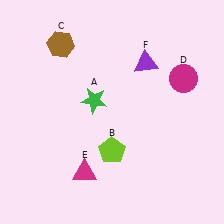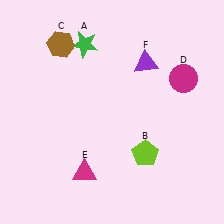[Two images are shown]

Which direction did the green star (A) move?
The green star (A) moved up.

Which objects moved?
The objects that moved are: the green star (A), the lime pentagon (B).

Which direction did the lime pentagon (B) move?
The lime pentagon (B) moved right.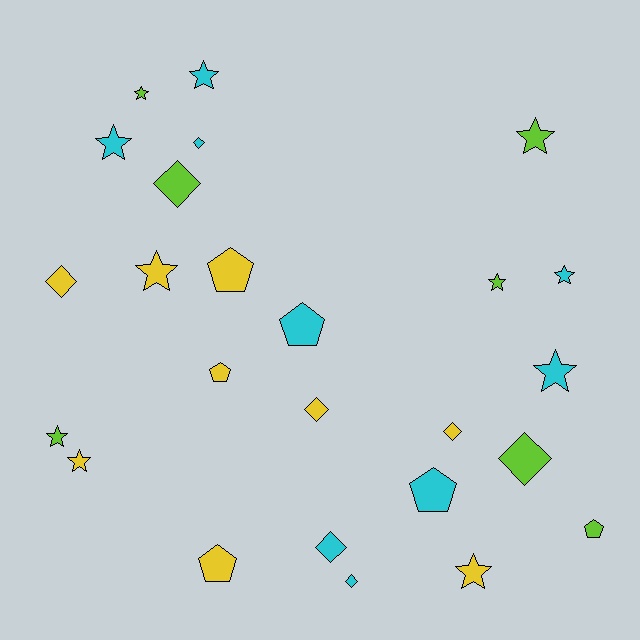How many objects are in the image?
There are 25 objects.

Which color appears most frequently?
Yellow, with 9 objects.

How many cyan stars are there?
There are 4 cyan stars.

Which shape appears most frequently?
Star, with 11 objects.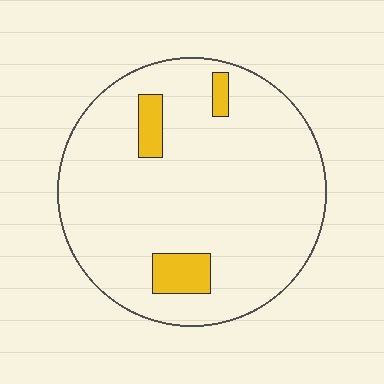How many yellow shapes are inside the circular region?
3.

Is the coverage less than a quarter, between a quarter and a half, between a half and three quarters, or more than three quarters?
Less than a quarter.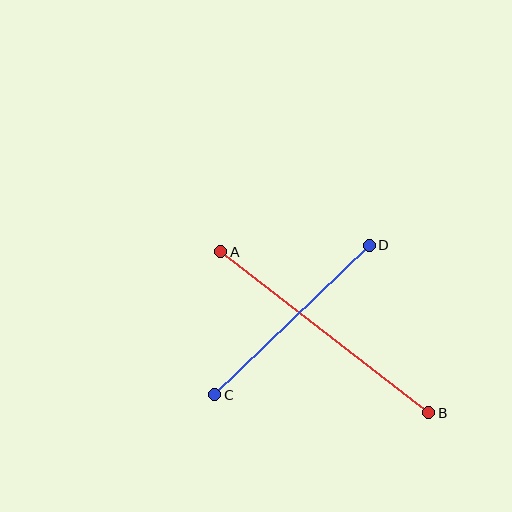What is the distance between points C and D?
The distance is approximately 215 pixels.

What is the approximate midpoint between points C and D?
The midpoint is at approximately (292, 320) pixels.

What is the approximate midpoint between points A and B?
The midpoint is at approximately (325, 332) pixels.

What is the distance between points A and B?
The distance is approximately 263 pixels.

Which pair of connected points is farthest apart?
Points A and B are farthest apart.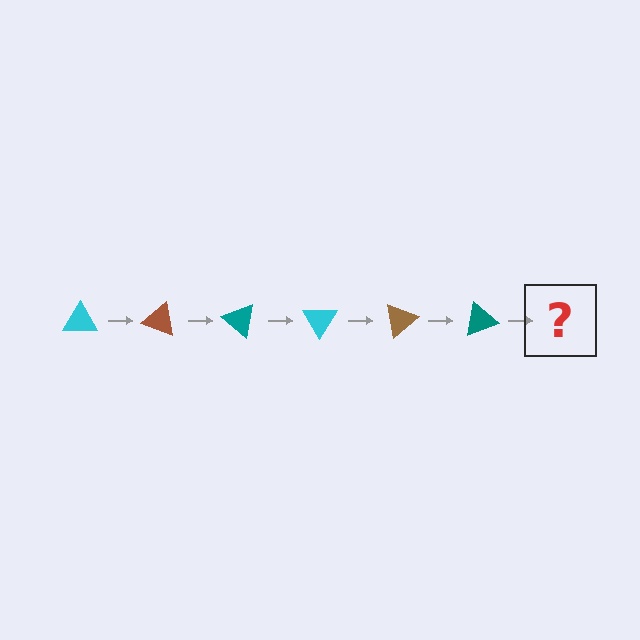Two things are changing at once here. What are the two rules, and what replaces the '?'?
The two rules are that it rotates 20 degrees each step and the color cycles through cyan, brown, and teal. The '?' should be a cyan triangle, rotated 120 degrees from the start.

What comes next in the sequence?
The next element should be a cyan triangle, rotated 120 degrees from the start.